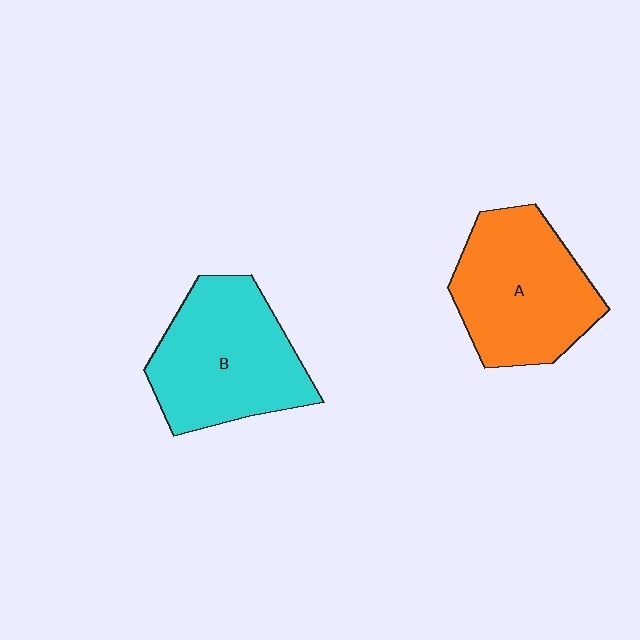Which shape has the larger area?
Shape B (cyan).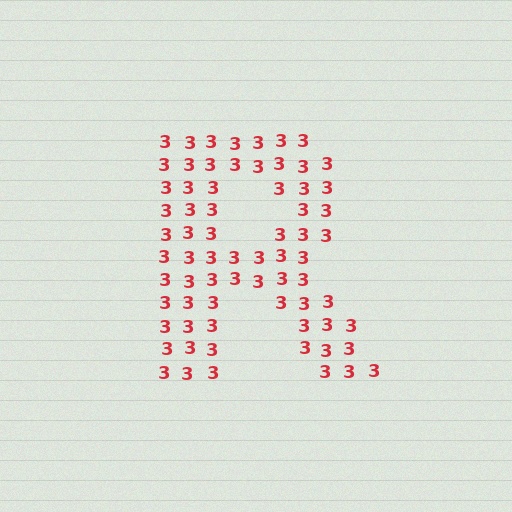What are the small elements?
The small elements are digit 3's.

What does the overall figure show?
The overall figure shows the letter R.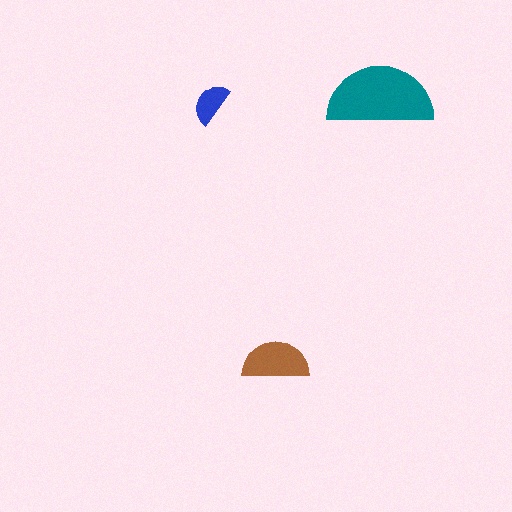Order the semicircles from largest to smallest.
the teal one, the brown one, the blue one.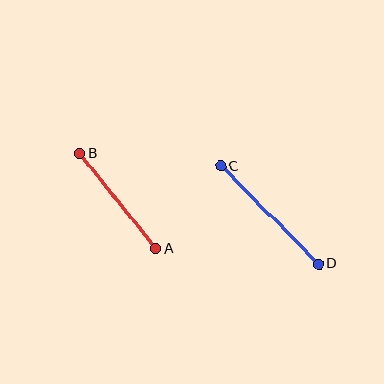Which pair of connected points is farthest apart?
Points C and D are farthest apart.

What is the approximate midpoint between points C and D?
The midpoint is at approximately (270, 215) pixels.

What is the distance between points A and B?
The distance is approximately 122 pixels.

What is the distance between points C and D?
The distance is approximately 138 pixels.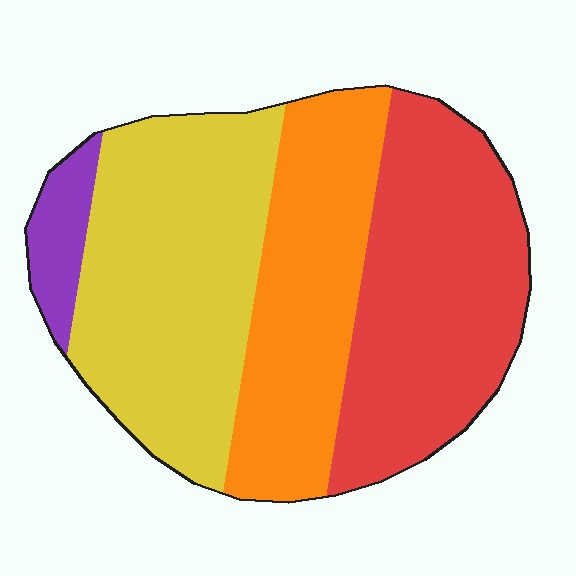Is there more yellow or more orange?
Yellow.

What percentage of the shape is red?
Red covers roughly 35% of the shape.